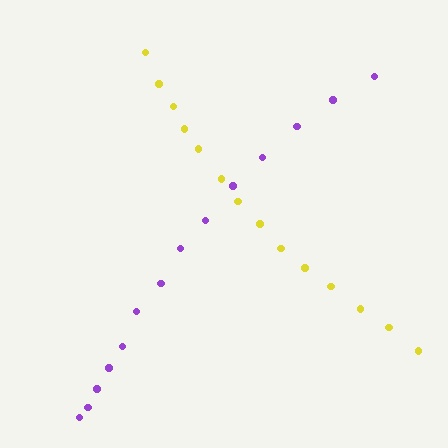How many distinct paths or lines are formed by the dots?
There are 2 distinct paths.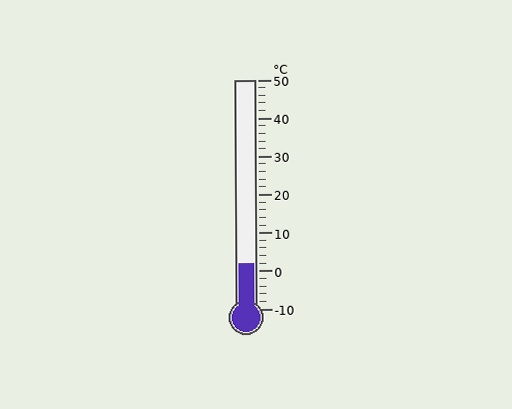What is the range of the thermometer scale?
The thermometer scale ranges from -10°C to 50°C.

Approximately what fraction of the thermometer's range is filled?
The thermometer is filled to approximately 20% of its range.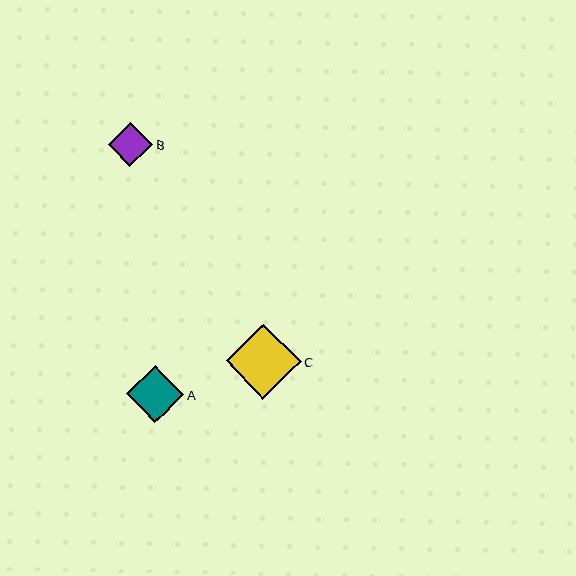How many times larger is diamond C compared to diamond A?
Diamond C is approximately 1.3 times the size of diamond A.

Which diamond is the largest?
Diamond C is the largest with a size of approximately 75 pixels.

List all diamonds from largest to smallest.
From largest to smallest: C, A, B.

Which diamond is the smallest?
Diamond B is the smallest with a size of approximately 44 pixels.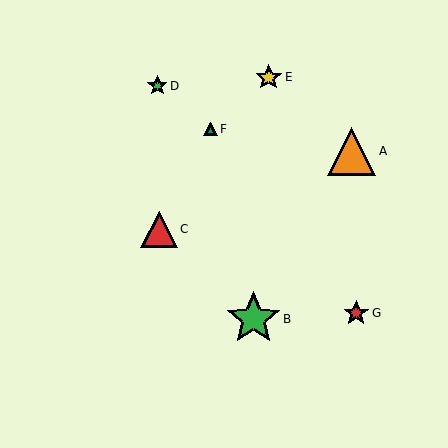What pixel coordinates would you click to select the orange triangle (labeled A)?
Click at (352, 151) to select the orange triangle A.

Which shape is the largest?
The green star (labeled B) is the largest.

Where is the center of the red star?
The center of the red star is at (356, 313).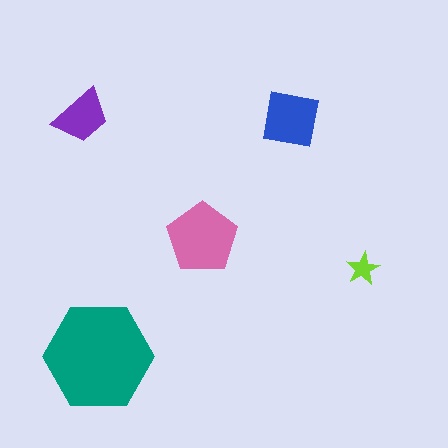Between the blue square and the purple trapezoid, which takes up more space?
The blue square.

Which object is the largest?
The teal hexagon.